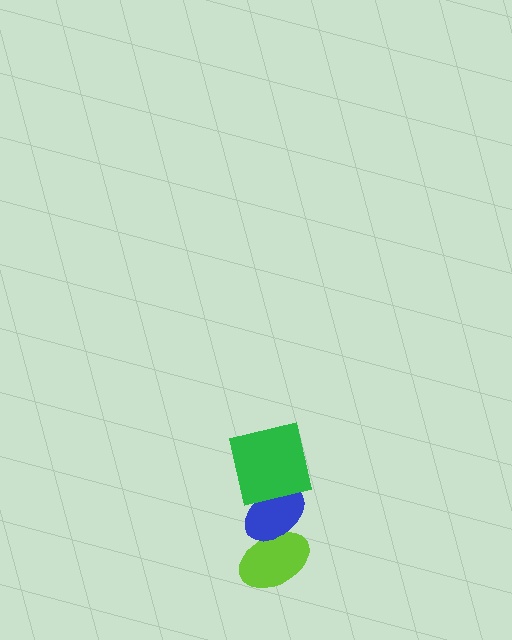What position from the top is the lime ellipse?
The lime ellipse is 3rd from the top.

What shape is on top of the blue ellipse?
The green square is on top of the blue ellipse.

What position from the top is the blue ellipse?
The blue ellipse is 2nd from the top.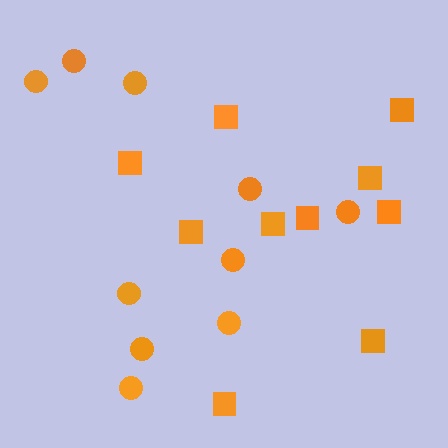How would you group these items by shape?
There are 2 groups: one group of squares (10) and one group of circles (10).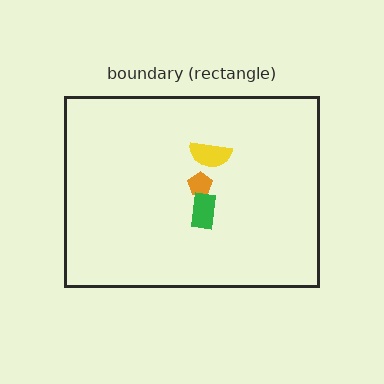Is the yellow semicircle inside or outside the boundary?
Inside.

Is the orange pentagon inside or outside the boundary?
Inside.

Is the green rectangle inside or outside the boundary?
Inside.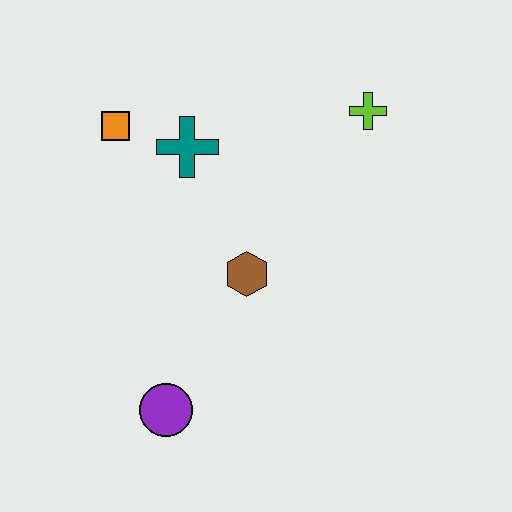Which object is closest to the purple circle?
The brown hexagon is closest to the purple circle.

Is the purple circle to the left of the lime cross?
Yes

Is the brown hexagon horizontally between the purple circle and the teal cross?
No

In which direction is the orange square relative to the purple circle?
The orange square is above the purple circle.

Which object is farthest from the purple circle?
The lime cross is farthest from the purple circle.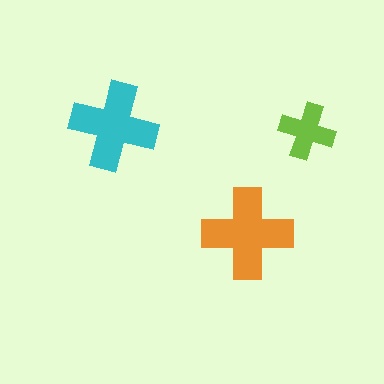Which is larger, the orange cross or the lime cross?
The orange one.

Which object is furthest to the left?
The cyan cross is leftmost.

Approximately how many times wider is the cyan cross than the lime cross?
About 1.5 times wider.